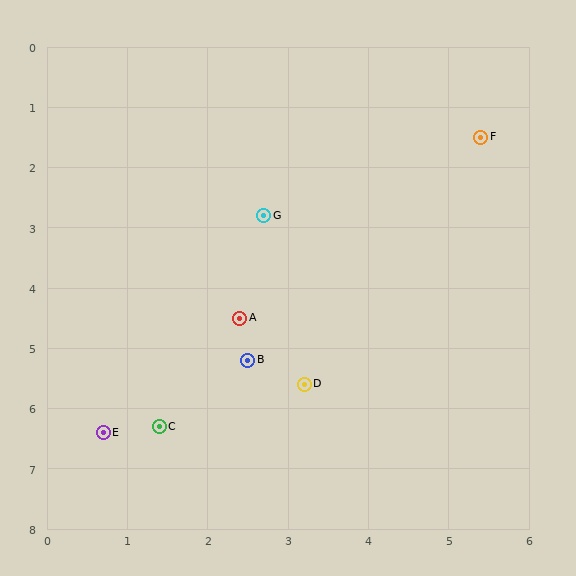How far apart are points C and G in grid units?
Points C and G are about 3.7 grid units apart.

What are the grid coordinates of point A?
Point A is at approximately (2.4, 4.5).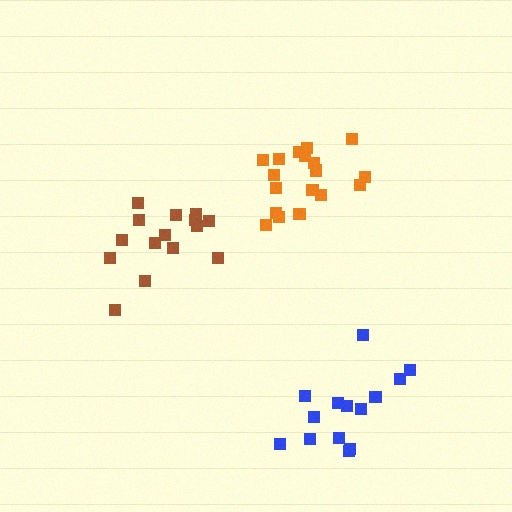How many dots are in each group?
Group 1: 15 dots, Group 2: 18 dots, Group 3: 14 dots (47 total).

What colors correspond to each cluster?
The clusters are colored: brown, orange, blue.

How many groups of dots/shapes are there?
There are 3 groups.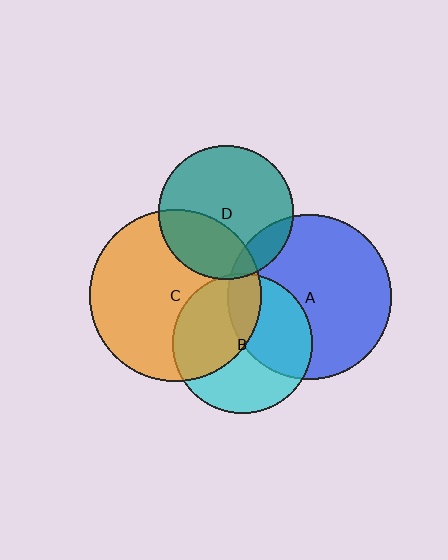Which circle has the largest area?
Circle C (orange).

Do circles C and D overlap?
Yes.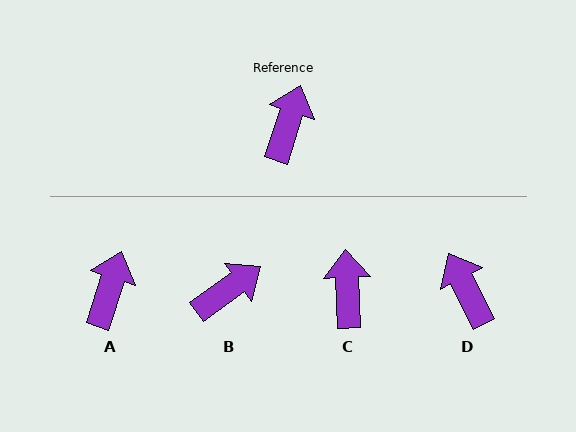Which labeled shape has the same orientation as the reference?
A.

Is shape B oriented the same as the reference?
No, it is off by about 36 degrees.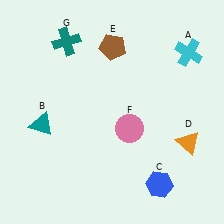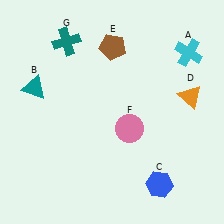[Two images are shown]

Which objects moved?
The objects that moved are: the teal triangle (B), the orange triangle (D).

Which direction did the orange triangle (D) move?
The orange triangle (D) moved up.